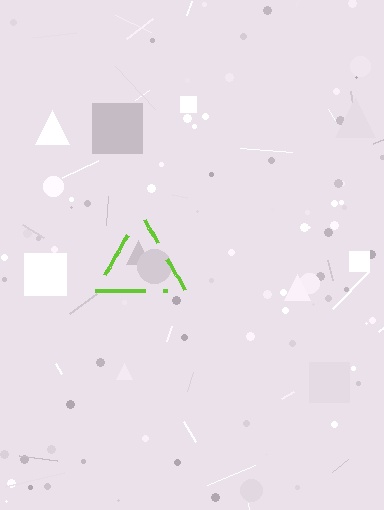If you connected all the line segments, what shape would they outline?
They would outline a triangle.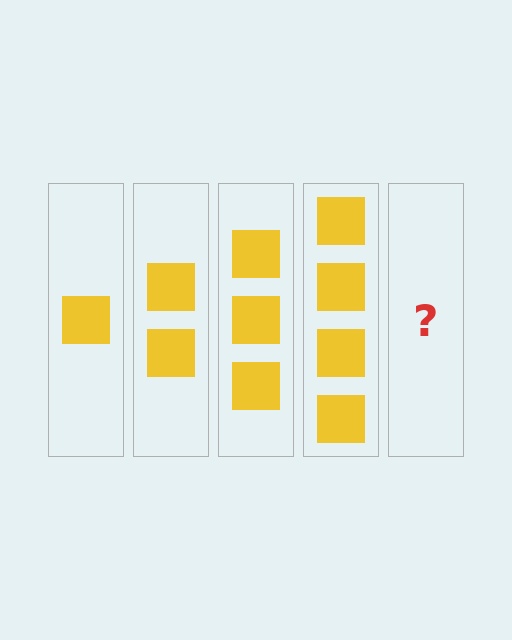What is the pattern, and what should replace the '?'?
The pattern is that each step adds one more square. The '?' should be 5 squares.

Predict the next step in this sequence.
The next step is 5 squares.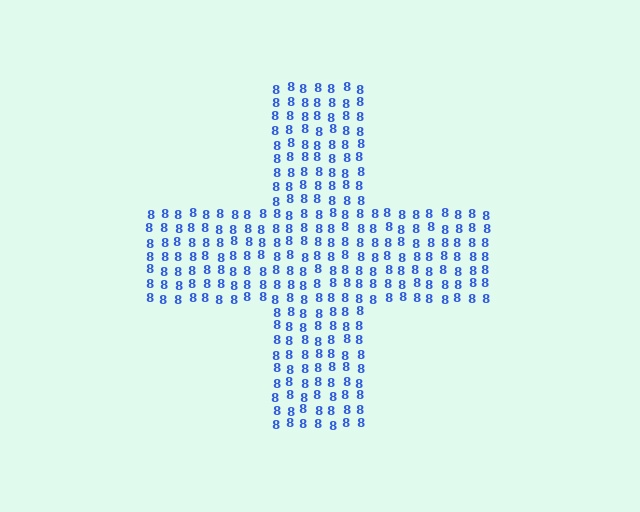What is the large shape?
The large shape is a cross.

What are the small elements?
The small elements are digit 8's.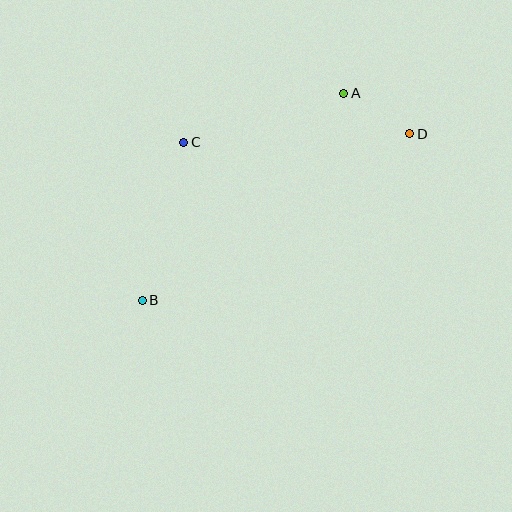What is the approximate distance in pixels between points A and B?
The distance between A and B is approximately 289 pixels.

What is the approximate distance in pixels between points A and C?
The distance between A and C is approximately 167 pixels.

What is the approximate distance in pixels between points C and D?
The distance between C and D is approximately 226 pixels.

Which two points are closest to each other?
Points A and D are closest to each other.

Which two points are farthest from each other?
Points B and D are farthest from each other.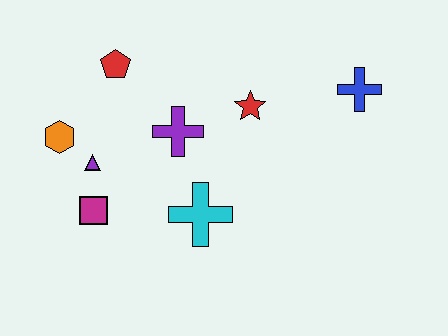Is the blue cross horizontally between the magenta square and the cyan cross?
No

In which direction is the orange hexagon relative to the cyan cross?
The orange hexagon is to the left of the cyan cross.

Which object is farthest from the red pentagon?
The blue cross is farthest from the red pentagon.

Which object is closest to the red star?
The purple cross is closest to the red star.